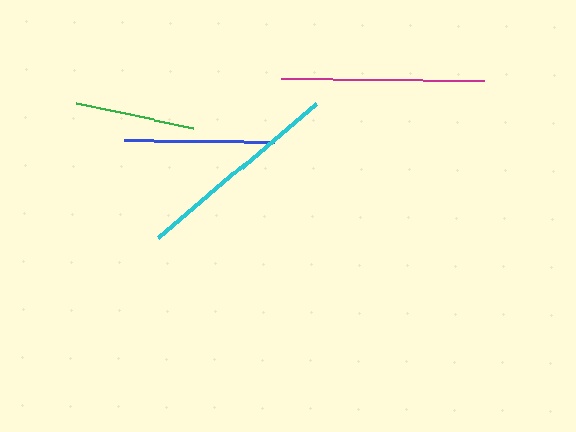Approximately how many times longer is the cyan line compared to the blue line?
The cyan line is approximately 1.4 times the length of the blue line.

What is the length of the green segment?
The green segment is approximately 119 pixels long.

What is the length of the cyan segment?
The cyan segment is approximately 208 pixels long.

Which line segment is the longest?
The cyan line is the longest at approximately 208 pixels.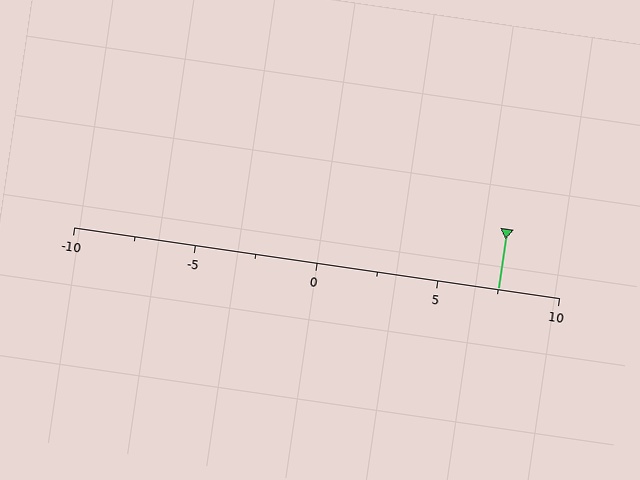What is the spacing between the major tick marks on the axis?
The major ticks are spaced 5 apart.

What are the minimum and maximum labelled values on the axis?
The axis runs from -10 to 10.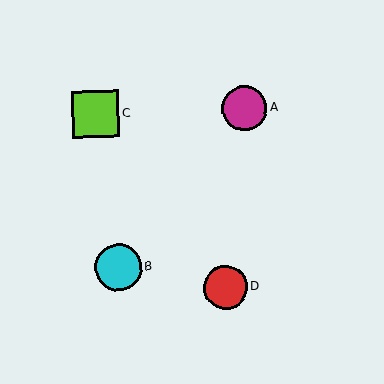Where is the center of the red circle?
The center of the red circle is at (226, 287).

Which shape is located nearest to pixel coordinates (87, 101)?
The lime square (labeled C) at (95, 114) is nearest to that location.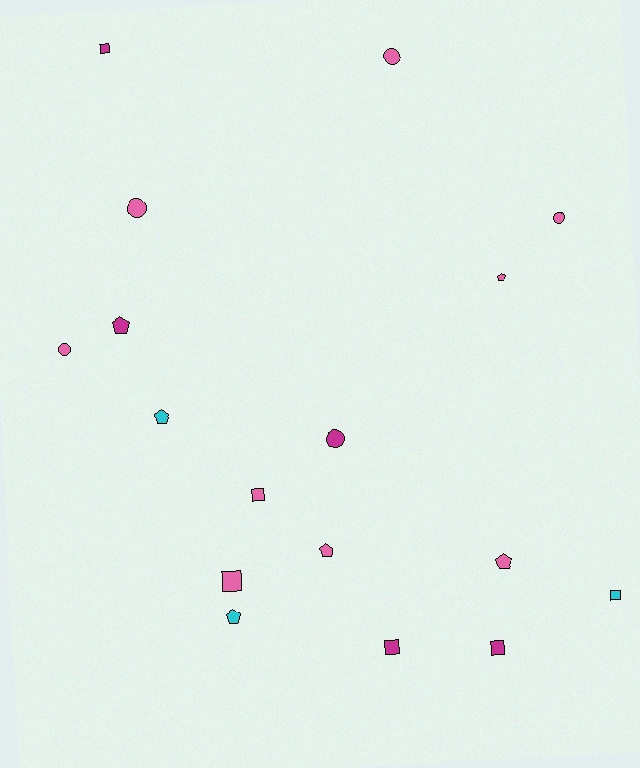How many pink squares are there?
There are 2 pink squares.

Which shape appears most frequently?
Square, with 6 objects.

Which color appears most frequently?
Pink, with 9 objects.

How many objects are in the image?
There are 17 objects.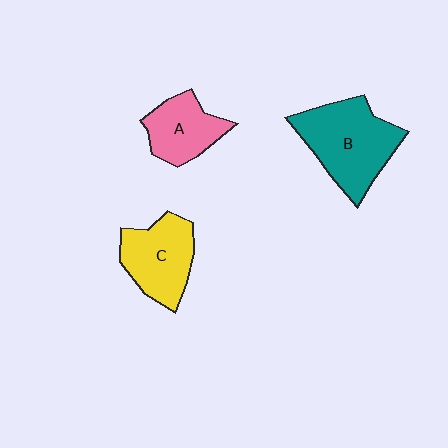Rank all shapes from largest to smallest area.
From largest to smallest: B (teal), C (yellow), A (pink).